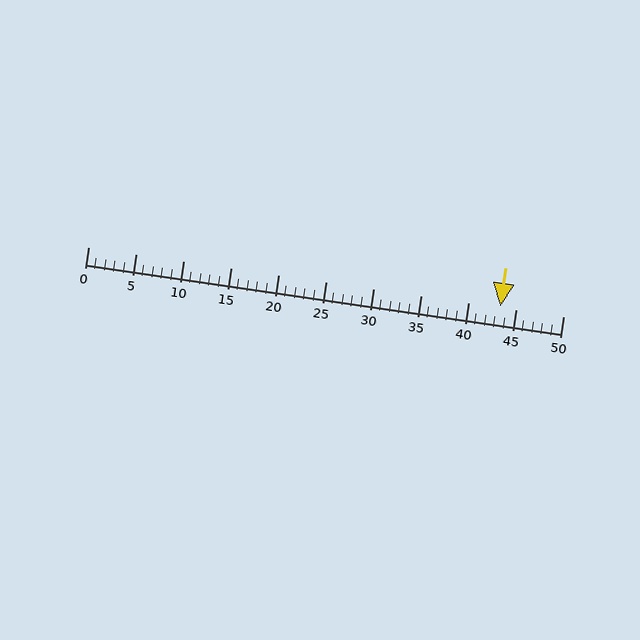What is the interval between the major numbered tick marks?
The major tick marks are spaced 5 units apart.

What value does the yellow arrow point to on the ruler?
The yellow arrow points to approximately 43.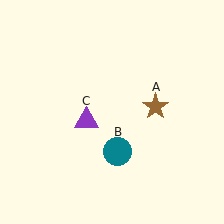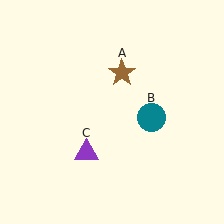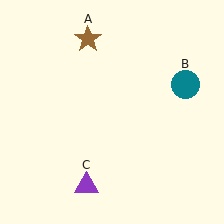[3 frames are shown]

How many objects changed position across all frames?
3 objects changed position: brown star (object A), teal circle (object B), purple triangle (object C).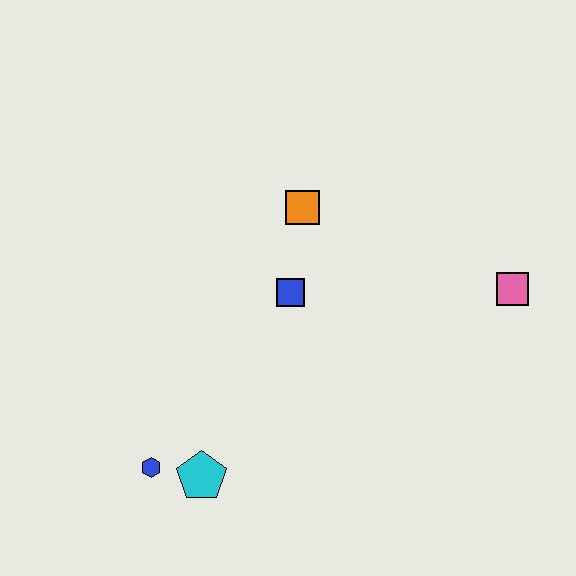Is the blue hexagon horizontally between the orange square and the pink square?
No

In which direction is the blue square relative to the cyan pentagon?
The blue square is above the cyan pentagon.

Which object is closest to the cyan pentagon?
The blue hexagon is closest to the cyan pentagon.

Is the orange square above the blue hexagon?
Yes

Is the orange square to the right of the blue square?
Yes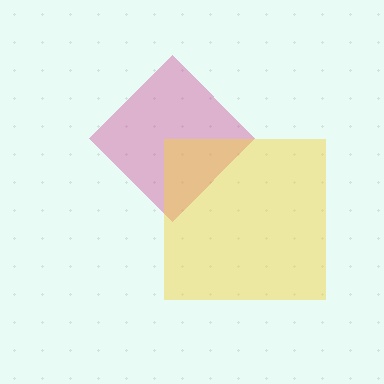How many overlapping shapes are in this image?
There are 2 overlapping shapes in the image.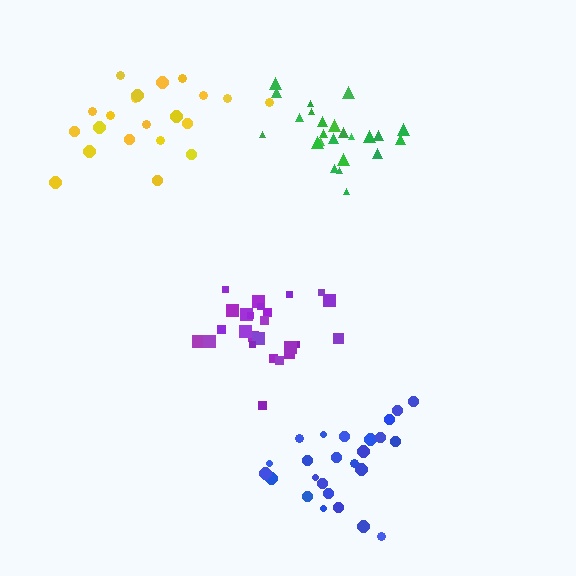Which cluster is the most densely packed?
Purple.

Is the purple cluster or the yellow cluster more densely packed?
Purple.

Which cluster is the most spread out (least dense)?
Yellow.